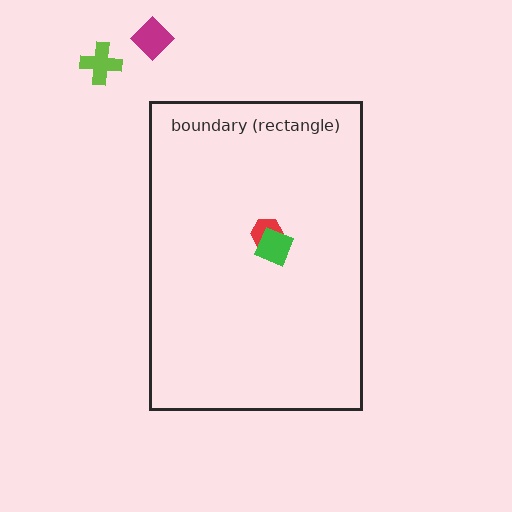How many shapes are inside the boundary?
2 inside, 2 outside.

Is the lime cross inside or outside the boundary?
Outside.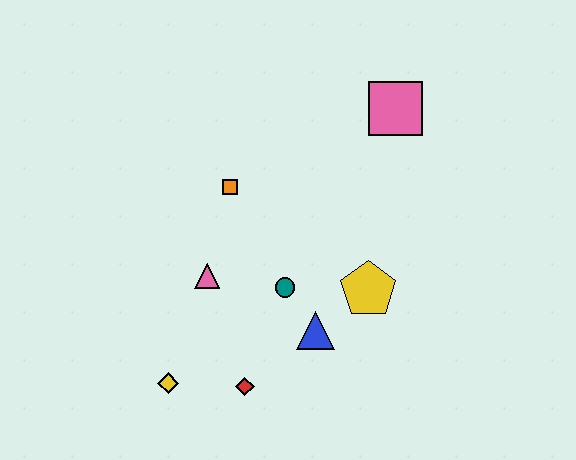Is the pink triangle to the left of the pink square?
Yes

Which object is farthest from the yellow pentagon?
The yellow diamond is farthest from the yellow pentagon.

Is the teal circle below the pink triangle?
Yes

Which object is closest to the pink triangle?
The teal circle is closest to the pink triangle.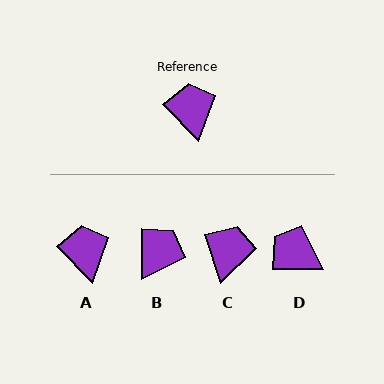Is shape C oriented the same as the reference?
No, it is off by about 26 degrees.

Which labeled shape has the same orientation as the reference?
A.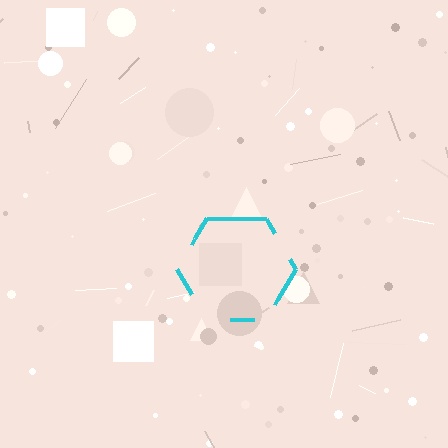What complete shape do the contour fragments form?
The contour fragments form a hexagon.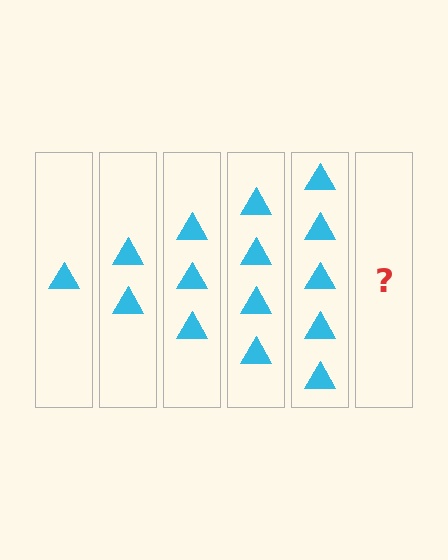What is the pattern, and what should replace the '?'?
The pattern is that each step adds one more triangle. The '?' should be 6 triangles.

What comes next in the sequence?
The next element should be 6 triangles.